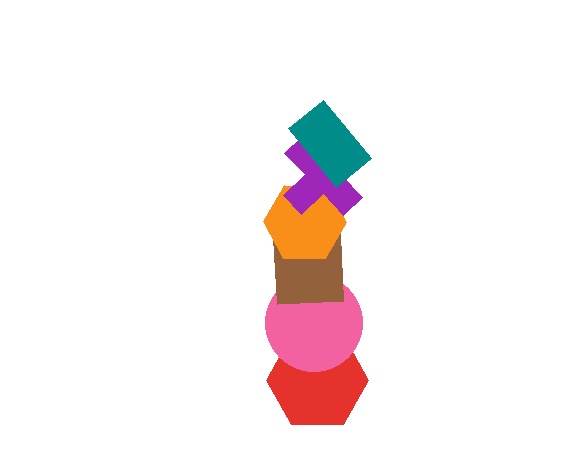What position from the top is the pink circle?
The pink circle is 5th from the top.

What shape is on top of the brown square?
The orange hexagon is on top of the brown square.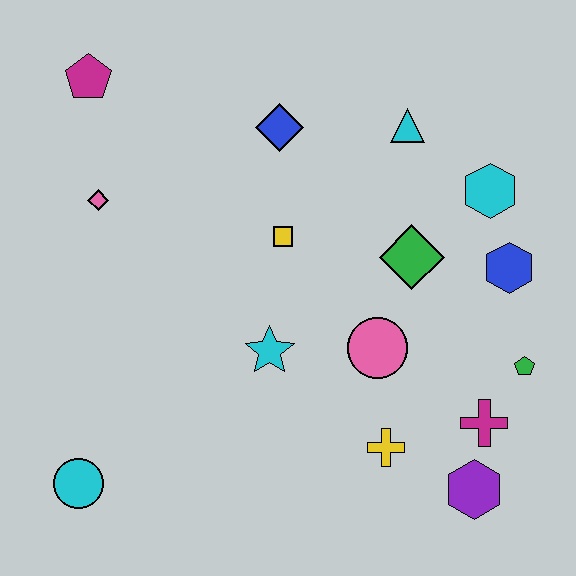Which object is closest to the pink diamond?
The magenta pentagon is closest to the pink diamond.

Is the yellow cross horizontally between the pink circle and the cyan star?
No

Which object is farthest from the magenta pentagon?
The purple hexagon is farthest from the magenta pentagon.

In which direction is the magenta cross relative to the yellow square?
The magenta cross is to the right of the yellow square.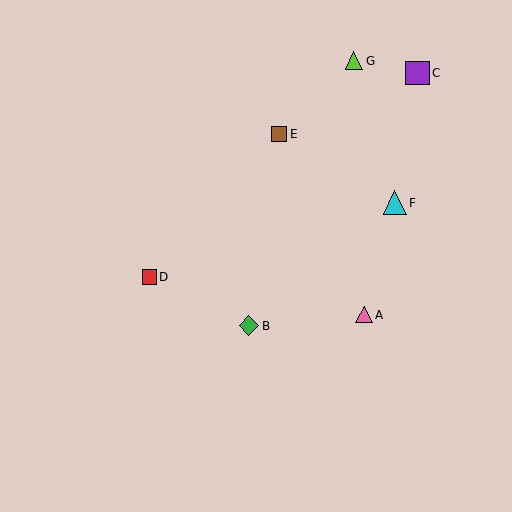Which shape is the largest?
The purple square (labeled C) is the largest.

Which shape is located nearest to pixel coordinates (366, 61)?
The lime triangle (labeled G) at (354, 61) is nearest to that location.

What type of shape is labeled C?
Shape C is a purple square.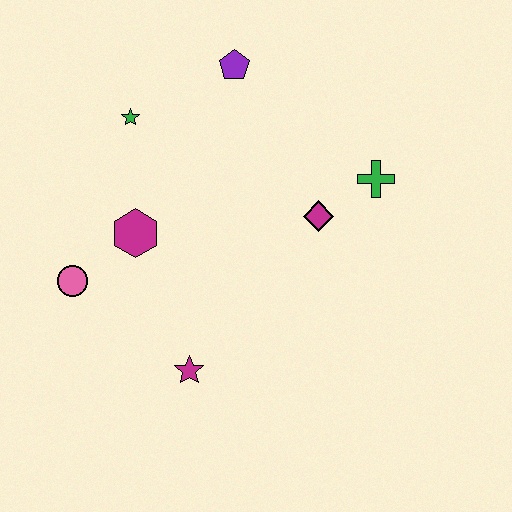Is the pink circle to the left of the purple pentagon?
Yes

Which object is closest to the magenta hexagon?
The pink circle is closest to the magenta hexagon.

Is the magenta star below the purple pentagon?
Yes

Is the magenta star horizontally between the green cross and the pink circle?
Yes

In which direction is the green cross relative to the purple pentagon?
The green cross is to the right of the purple pentagon.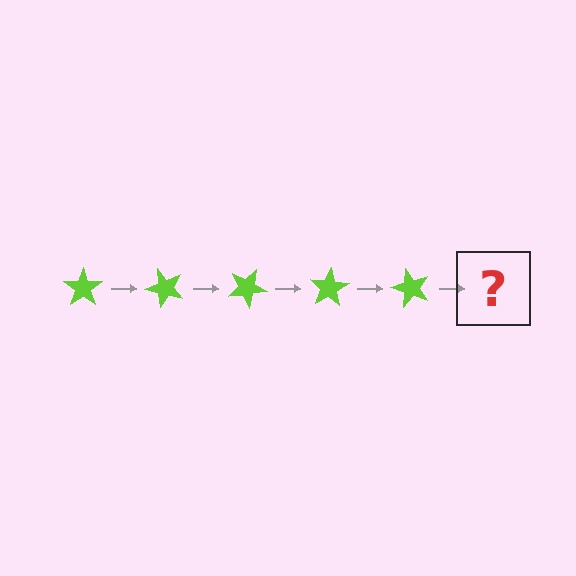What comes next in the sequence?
The next element should be a lime star rotated 250 degrees.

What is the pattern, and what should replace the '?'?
The pattern is that the star rotates 50 degrees each step. The '?' should be a lime star rotated 250 degrees.